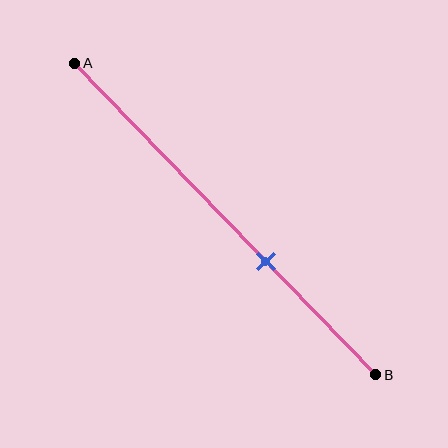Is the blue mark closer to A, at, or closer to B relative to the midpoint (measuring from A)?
The blue mark is closer to point B than the midpoint of segment AB.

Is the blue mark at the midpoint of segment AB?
No, the mark is at about 65% from A, not at the 50% midpoint.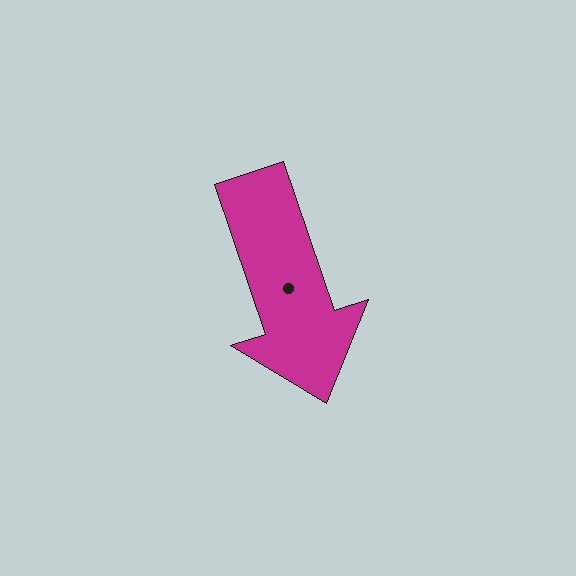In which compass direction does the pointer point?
South.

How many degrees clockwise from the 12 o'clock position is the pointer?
Approximately 161 degrees.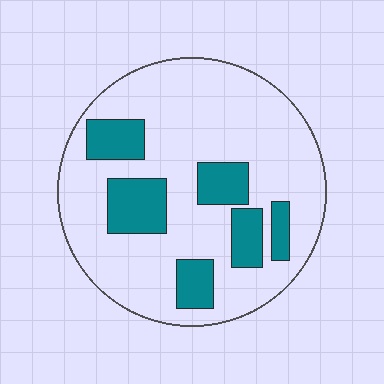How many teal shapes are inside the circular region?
6.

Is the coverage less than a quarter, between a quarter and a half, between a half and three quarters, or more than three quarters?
Less than a quarter.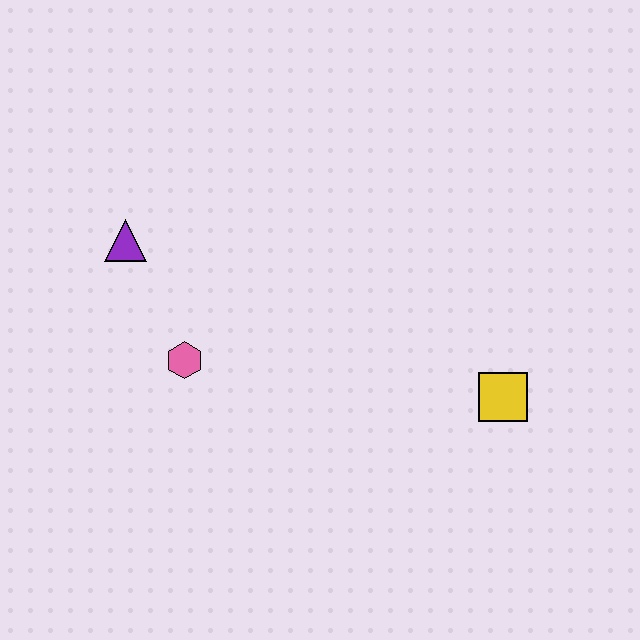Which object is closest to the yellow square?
The pink hexagon is closest to the yellow square.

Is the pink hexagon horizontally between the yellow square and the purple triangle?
Yes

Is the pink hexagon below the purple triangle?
Yes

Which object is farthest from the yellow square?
The purple triangle is farthest from the yellow square.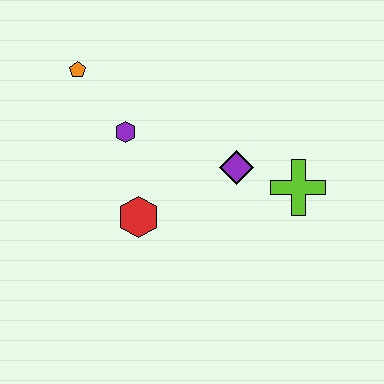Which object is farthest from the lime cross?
The orange pentagon is farthest from the lime cross.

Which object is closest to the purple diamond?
The lime cross is closest to the purple diamond.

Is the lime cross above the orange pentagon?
No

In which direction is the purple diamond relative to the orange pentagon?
The purple diamond is to the right of the orange pentagon.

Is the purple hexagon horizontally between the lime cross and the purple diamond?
No